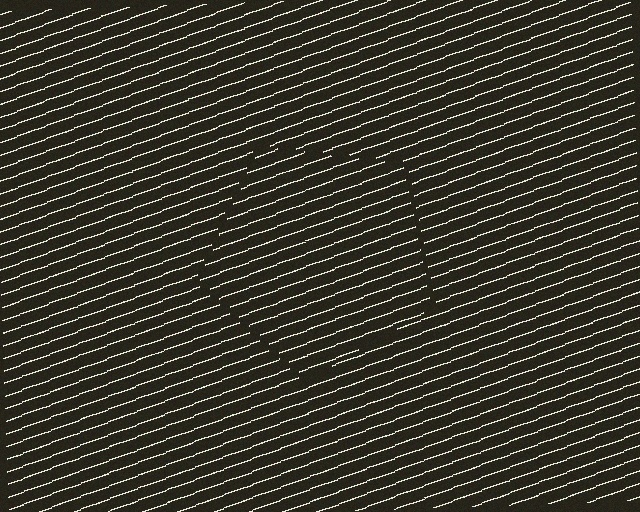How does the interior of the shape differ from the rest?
The interior of the shape contains the same grating, shifted by half a period — the contour is defined by the phase discontinuity where line-ends from the inner and outer gratings abut.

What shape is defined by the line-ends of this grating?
An illusory pentagon. The interior of the shape contains the same grating, shifted by half a period — the contour is defined by the phase discontinuity where line-ends from the inner and outer gratings abut.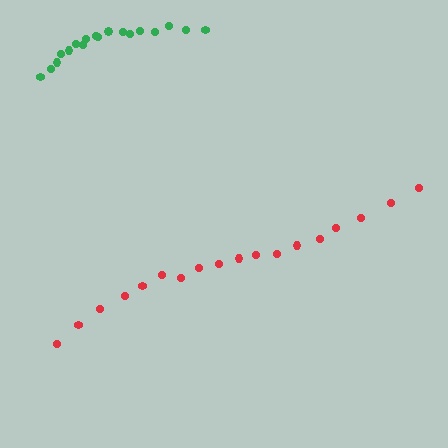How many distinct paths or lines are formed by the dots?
There are 2 distinct paths.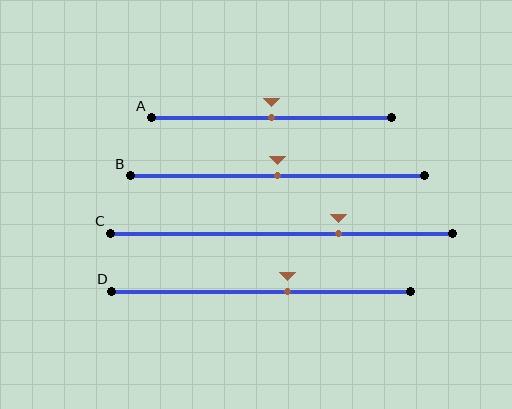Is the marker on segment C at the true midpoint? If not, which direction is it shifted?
No, the marker on segment C is shifted to the right by about 17% of the segment length.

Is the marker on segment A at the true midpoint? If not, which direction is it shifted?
Yes, the marker on segment A is at the true midpoint.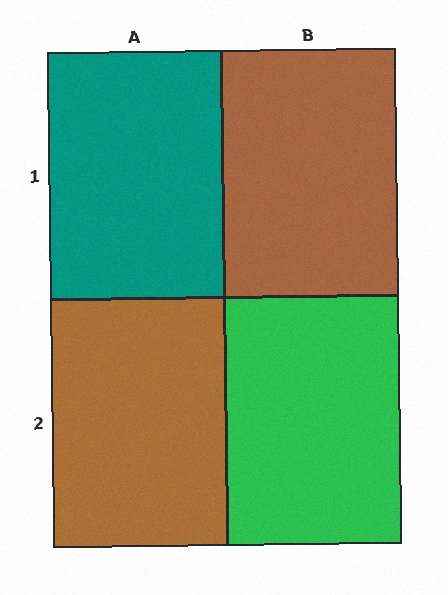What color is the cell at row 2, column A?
Brown.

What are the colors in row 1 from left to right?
Teal, brown.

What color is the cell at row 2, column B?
Green.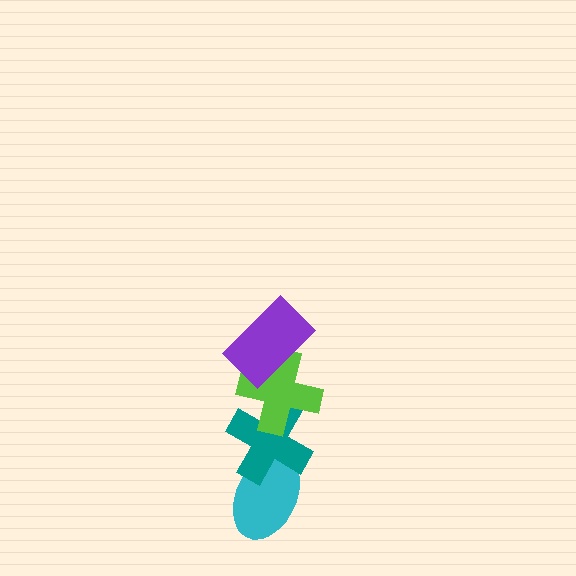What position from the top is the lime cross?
The lime cross is 2nd from the top.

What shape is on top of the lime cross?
The purple rectangle is on top of the lime cross.